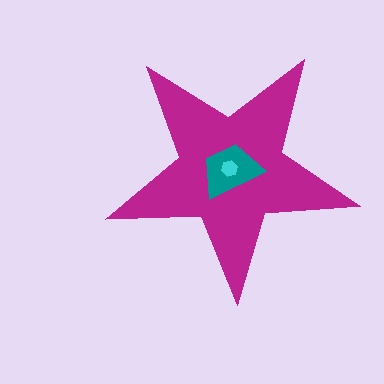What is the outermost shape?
The magenta star.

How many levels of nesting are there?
3.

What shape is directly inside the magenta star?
The teal trapezoid.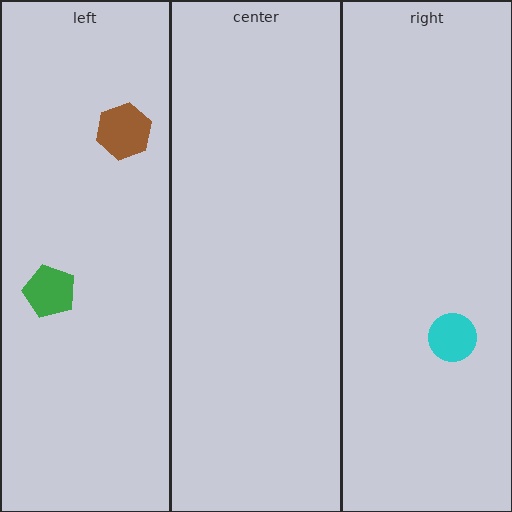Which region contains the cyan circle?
The right region.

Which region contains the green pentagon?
The left region.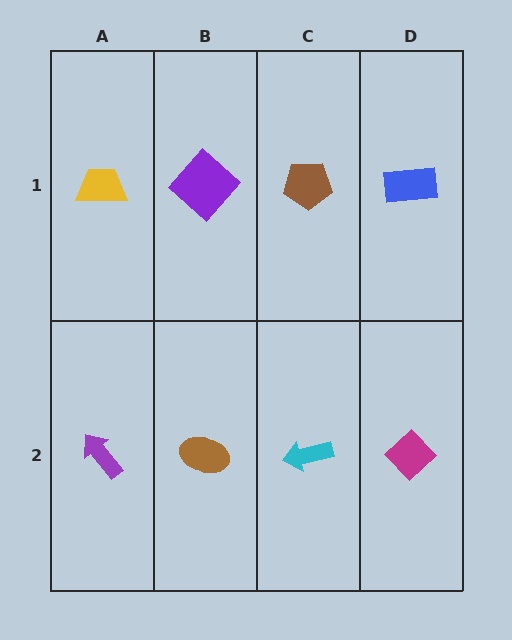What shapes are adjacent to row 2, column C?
A brown pentagon (row 1, column C), a brown ellipse (row 2, column B), a magenta diamond (row 2, column D).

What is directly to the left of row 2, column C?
A brown ellipse.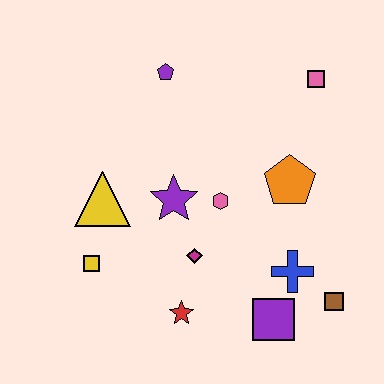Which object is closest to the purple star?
The pink hexagon is closest to the purple star.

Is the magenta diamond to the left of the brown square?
Yes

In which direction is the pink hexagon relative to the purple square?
The pink hexagon is above the purple square.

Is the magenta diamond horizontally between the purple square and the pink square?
No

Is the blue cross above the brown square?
Yes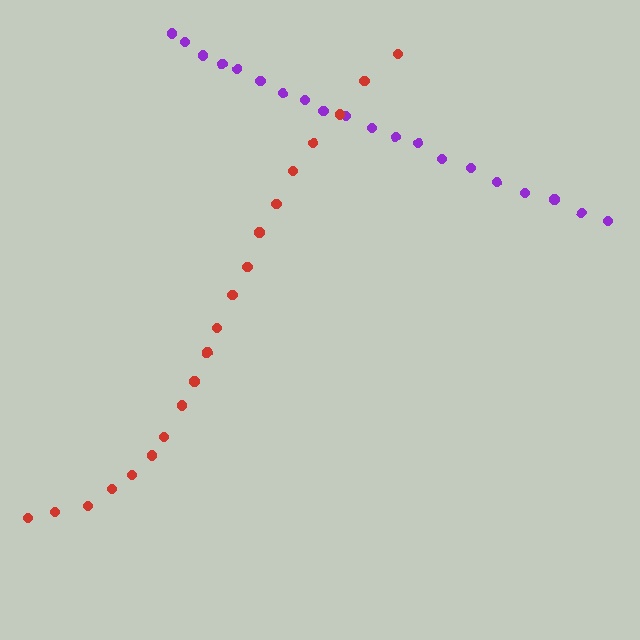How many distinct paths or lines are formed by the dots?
There are 2 distinct paths.